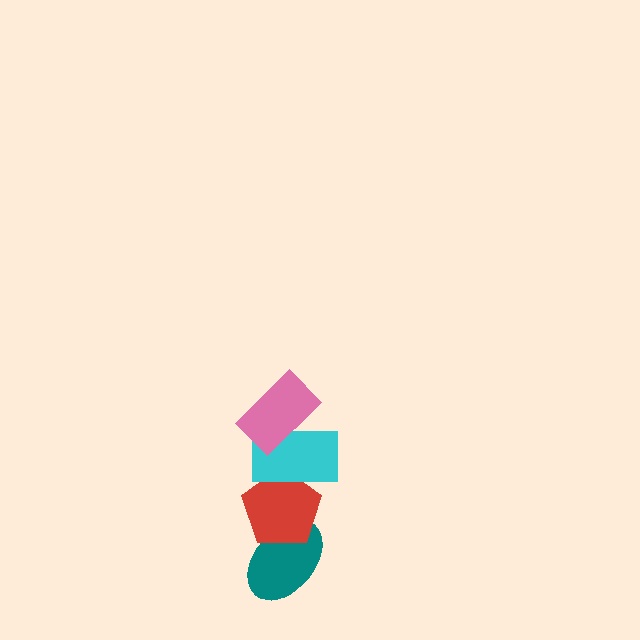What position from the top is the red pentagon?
The red pentagon is 3rd from the top.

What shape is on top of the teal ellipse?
The red pentagon is on top of the teal ellipse.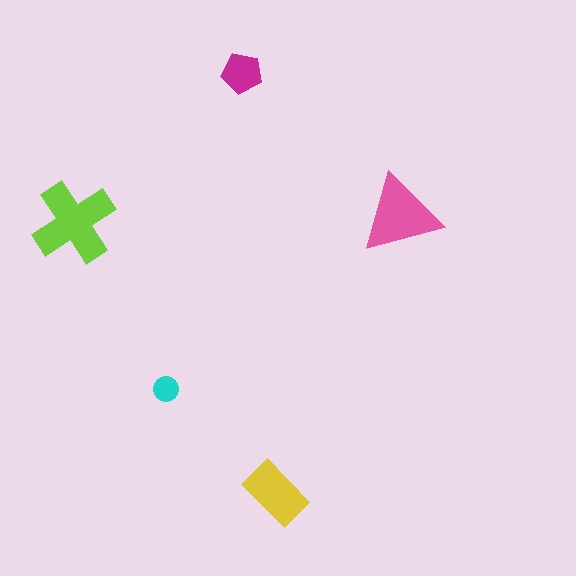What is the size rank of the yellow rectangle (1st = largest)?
3rd.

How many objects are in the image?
There are 5 objects in the image.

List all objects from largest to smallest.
The lime cross, the pink triangle, the yellow rectangle, the magenta pentagon, the cyan circle.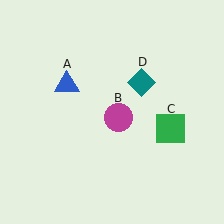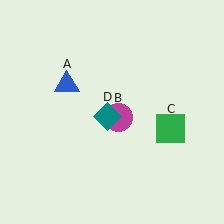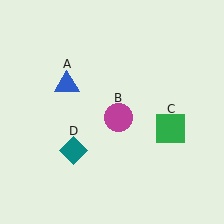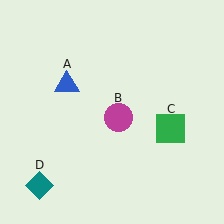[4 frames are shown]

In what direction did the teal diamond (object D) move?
The teal diamond (object D) moved down and to the left.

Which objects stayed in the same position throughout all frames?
Blue triangle (object A) and magenta circle (object B) and green square (object C) remained stationary.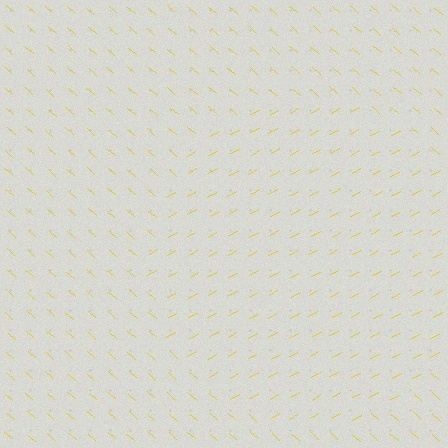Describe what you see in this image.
The image is filled with small yellow line segments. A circle region in the image has lines oriented differently from the surrounding lines, creating a visible texture boundary.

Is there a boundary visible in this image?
Yes, there is a texture boundary formed by a change in line orientation.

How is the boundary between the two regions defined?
The boundary is defined purely by a change in line orientation (approximately 69 degrees difference). All lines are the same color and thickness.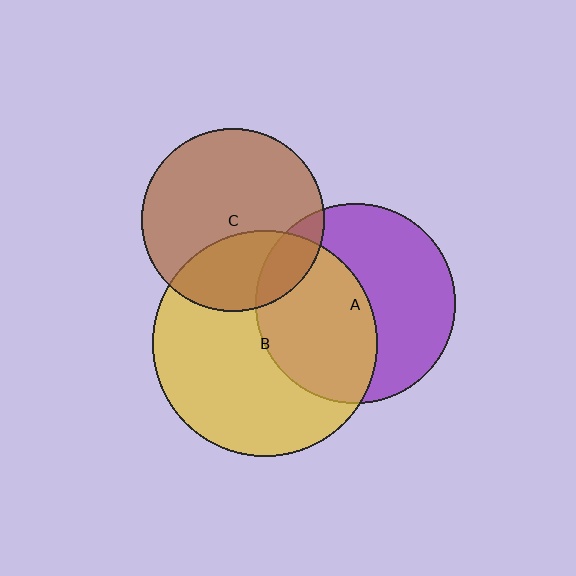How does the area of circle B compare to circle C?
Approximately 1.5 times.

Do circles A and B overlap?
Yes.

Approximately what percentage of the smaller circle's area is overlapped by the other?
Approximately 50%.